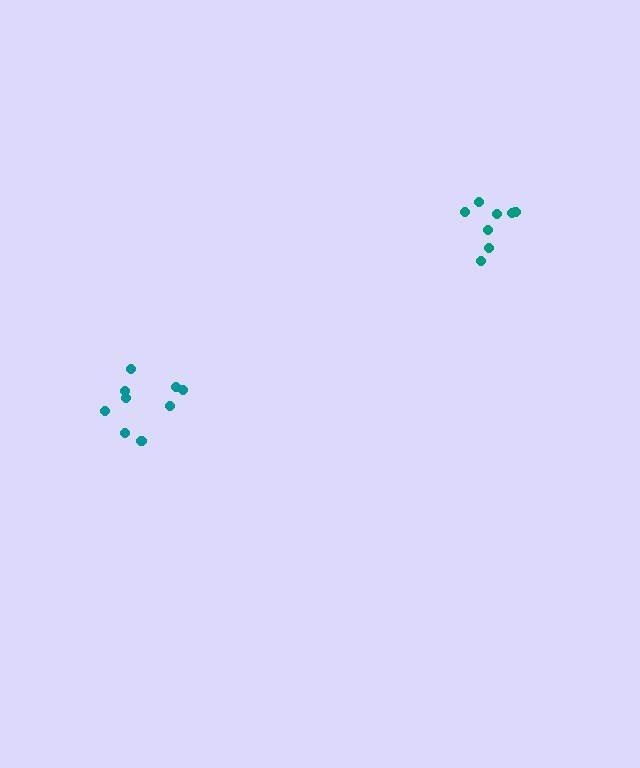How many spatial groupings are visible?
There are 2 spatial groupings.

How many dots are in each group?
Group 1: 9 dots, Group 2: 8 dots (17 total).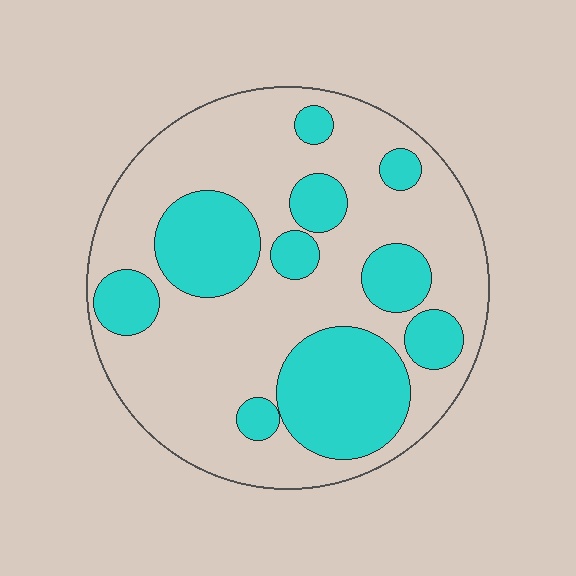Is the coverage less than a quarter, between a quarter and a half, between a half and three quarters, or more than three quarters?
Between a quarter and a half.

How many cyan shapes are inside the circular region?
10.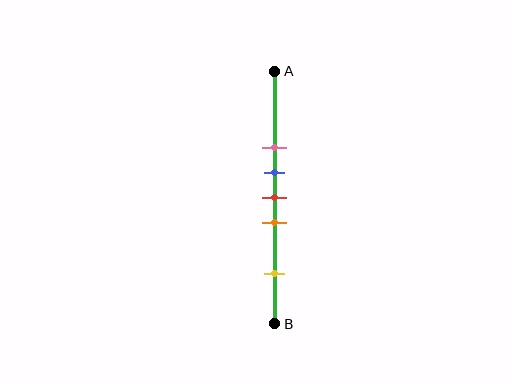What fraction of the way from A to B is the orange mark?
The orange mark is approximately 60% (0.6) of the way from A to B.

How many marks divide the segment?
There are 5 marks dividing the segment.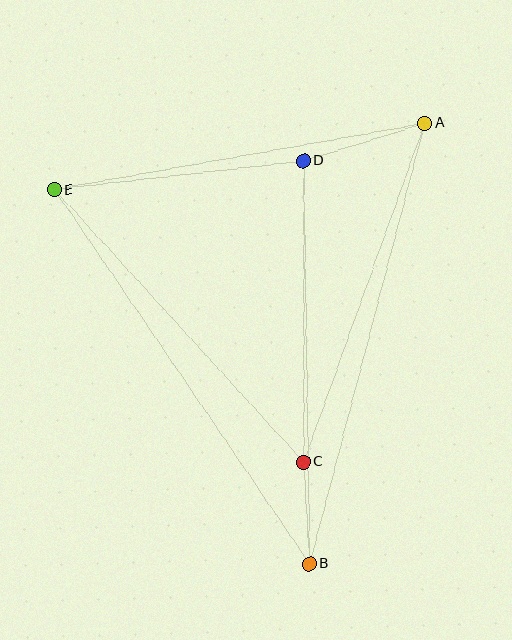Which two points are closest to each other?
Points B and C are closest to each other.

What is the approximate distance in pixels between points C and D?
The distance between C and D is approximately 301 pixels.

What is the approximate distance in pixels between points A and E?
The distance between A and E is approximately 377 pixels.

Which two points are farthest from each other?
Points A and B are farthest from each other.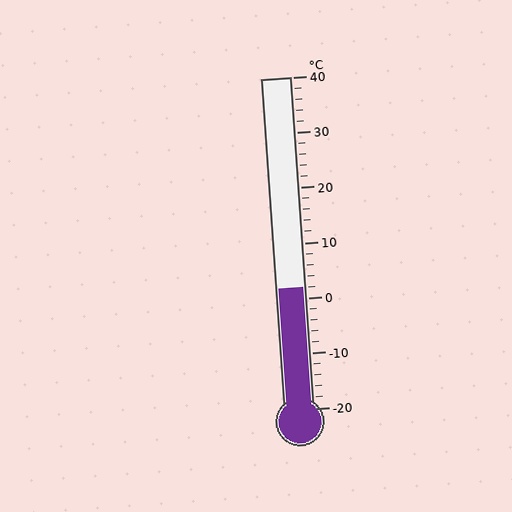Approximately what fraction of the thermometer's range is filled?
The thermometer is filled to approximately 35% of its range.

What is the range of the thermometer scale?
The thermometer scale ranges from -20°C to 40°C.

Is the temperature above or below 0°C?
The temperature is above 0°C.